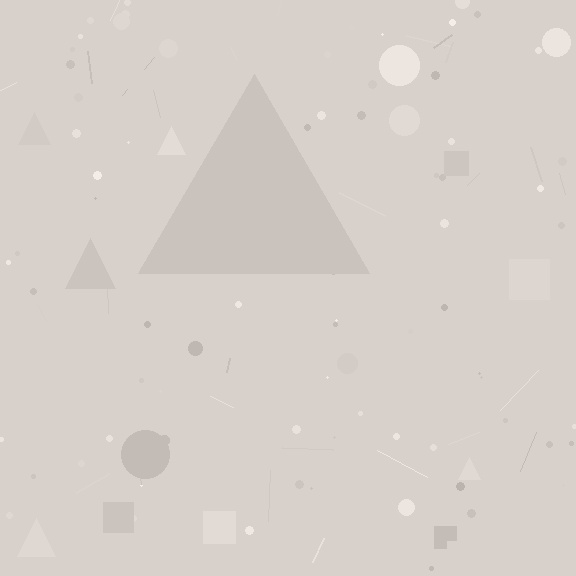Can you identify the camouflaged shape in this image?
The camouflaged shape is a triangle.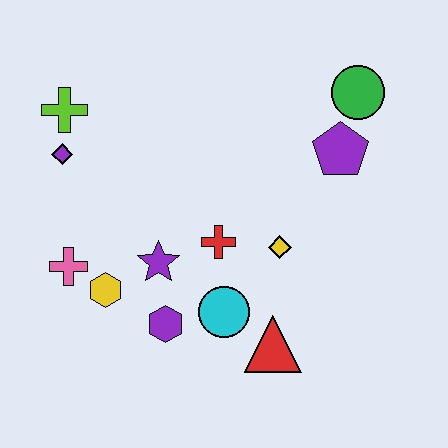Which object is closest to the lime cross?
The purple diamond is closest to the lime cross.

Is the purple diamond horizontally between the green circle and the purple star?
No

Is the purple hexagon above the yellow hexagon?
No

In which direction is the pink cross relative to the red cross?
The pink cross is to the left of the red cross.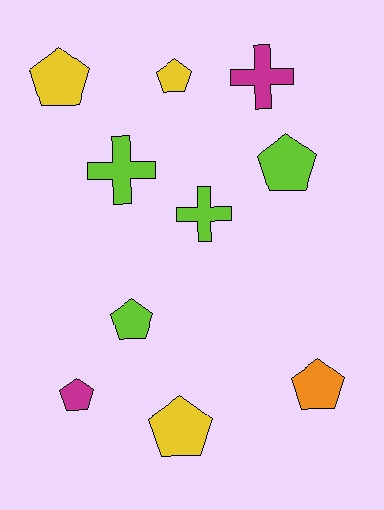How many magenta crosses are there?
There is 1 magenta cross.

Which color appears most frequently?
Lime, with 4 objects.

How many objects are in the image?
There are 10 objects.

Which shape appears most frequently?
Pentagon, with 7 objects.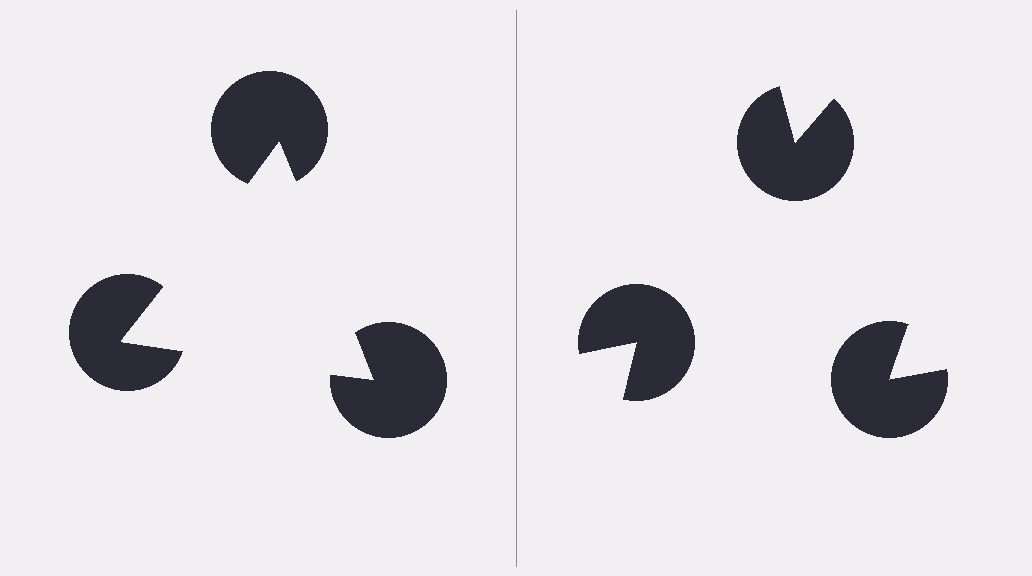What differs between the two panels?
The pac-man discs are positioned identically on both sides; only the wedge orientations differ. On the left they align to a triangle; on the right they are misaligned.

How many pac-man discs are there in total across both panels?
6 — 3 on each side.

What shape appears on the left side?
An illusory triangle.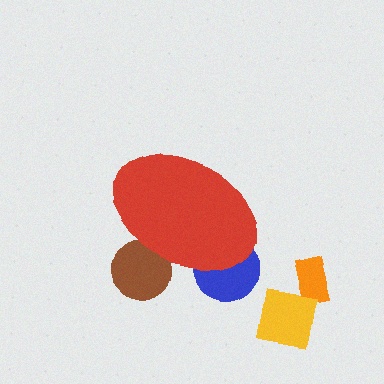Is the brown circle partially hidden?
Yes, the brown circle is partially hidden behind the red ellipse.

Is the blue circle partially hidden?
Yes, the blue circle is partially hidden behind the red ellipse.